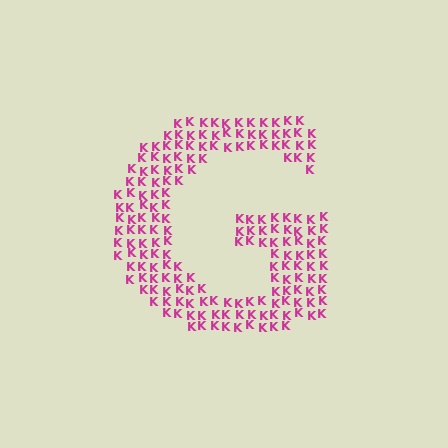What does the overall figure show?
The overall figure shows the letter G.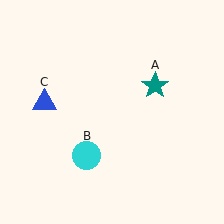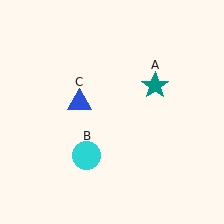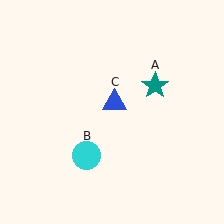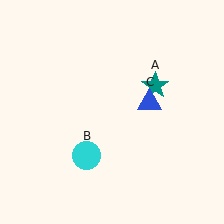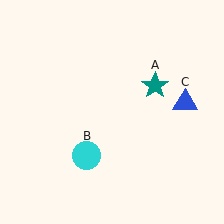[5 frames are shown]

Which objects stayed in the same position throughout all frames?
Teal star (object A) and cyan circle (object B) remained stationary.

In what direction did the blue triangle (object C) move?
The blue triangle (object C) moved right.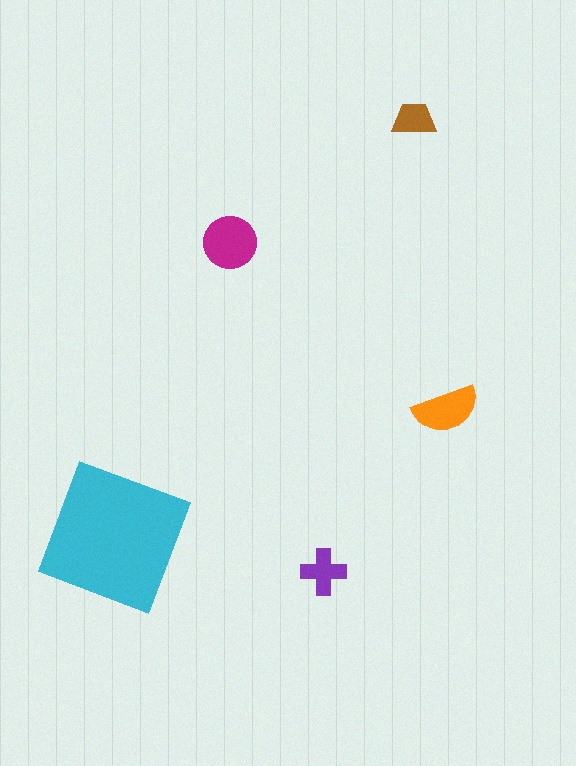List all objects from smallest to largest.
The brown trapezoid, the purple cross, the orange semicircle, the magenta circle, the cyan square.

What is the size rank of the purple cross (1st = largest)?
4th.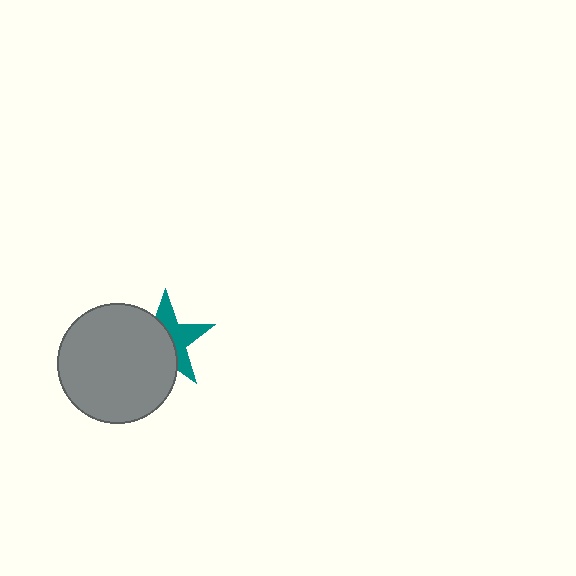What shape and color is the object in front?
The object in front is a gray circle.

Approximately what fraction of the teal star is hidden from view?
Roughly 54% of the teal star is hidden behind the gray circle.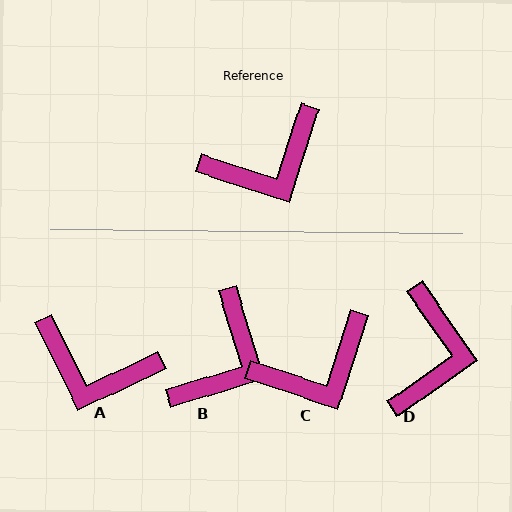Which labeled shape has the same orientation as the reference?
C.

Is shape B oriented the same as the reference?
No, it is off by about 35 degrees.